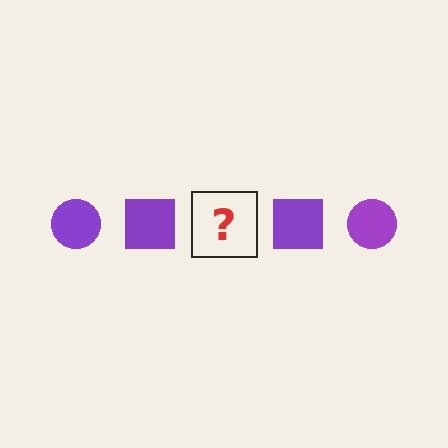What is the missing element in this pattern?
The missing element is a purple circle.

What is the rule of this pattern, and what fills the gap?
The rule is that the pattern cycles through circle, square shapes in purple. The gap should be filled with a purple circle.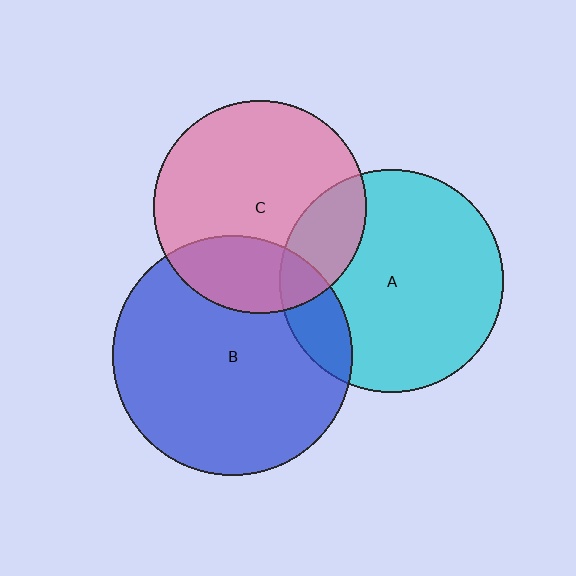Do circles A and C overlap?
Yes.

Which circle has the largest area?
Circle B (blue).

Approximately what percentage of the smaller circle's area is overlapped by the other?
Approximately 20%.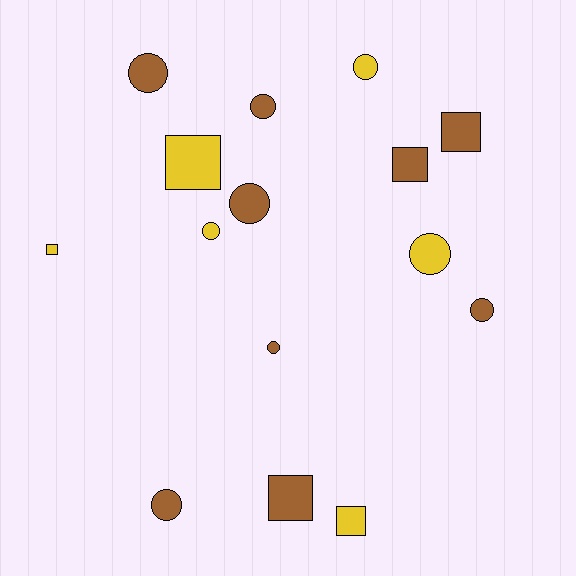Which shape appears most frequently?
Circle, with 9 objects.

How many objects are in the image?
There are 15 objects.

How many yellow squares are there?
There are 3 yellow squares.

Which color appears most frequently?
Brown, with 9 objects.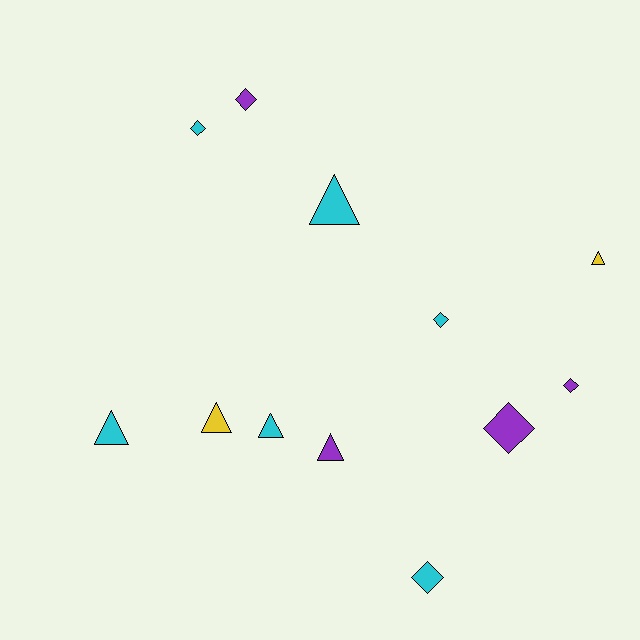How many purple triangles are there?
There is 1 purple triangle.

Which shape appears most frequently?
Triangle, with 6 objects.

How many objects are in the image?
There are 12 objects.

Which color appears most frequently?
Cyan, with 6 objects.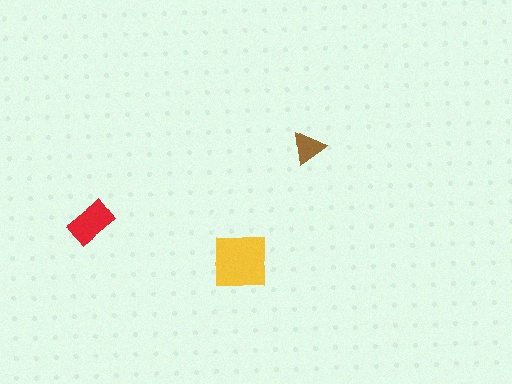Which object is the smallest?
The brown triangle.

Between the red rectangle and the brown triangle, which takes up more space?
The red rectangle.